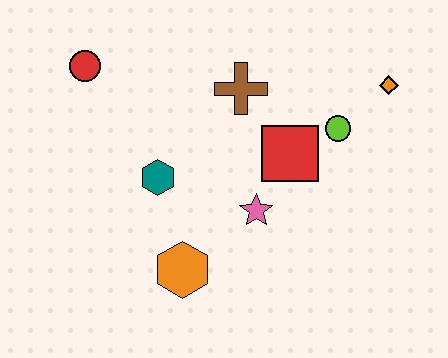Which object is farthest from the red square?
The red circle is farthest from the red square.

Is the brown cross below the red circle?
Yes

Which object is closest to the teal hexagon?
The orange hexagon is closest to the teal hexagon.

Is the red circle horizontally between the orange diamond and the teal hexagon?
No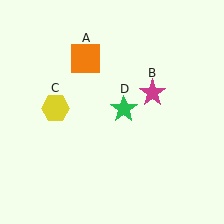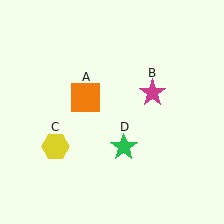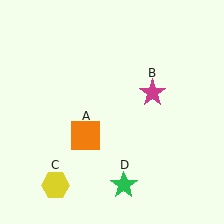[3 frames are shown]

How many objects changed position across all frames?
3 objects changed position: orange square (object A), yellow hexagon (object C), green star (object D).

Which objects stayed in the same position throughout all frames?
Magenta star (object B) remained stationary.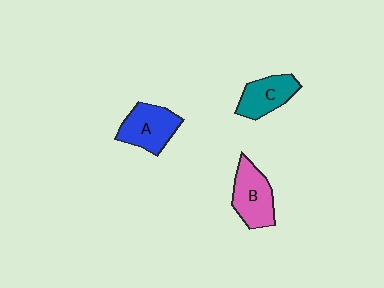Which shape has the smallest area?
Shape C (teal).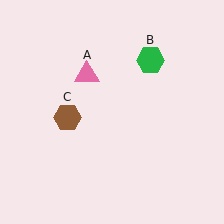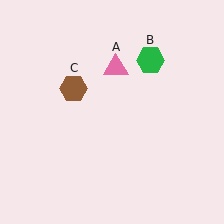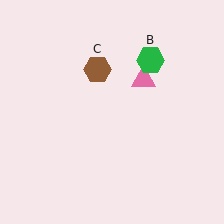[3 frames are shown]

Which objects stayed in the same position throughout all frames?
Green hexagon (object B) remained stationary.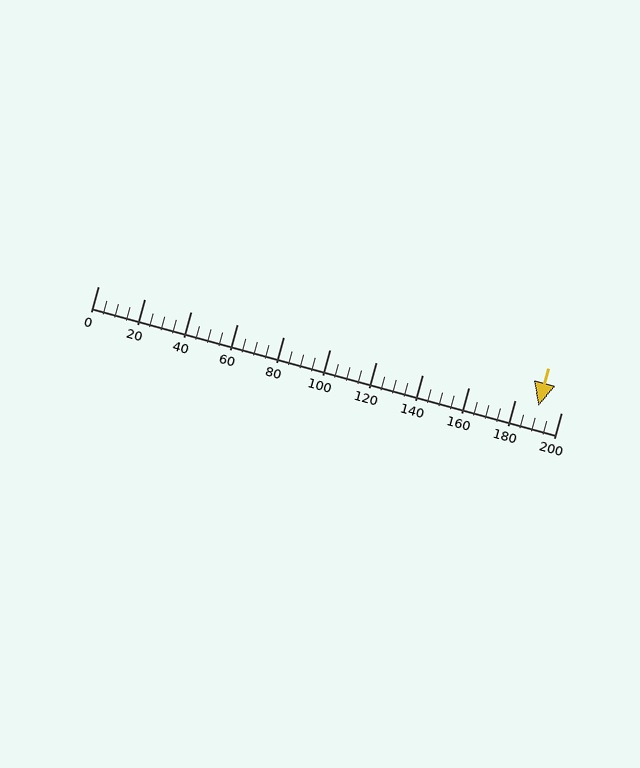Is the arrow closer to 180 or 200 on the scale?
The arrow is closer to 200.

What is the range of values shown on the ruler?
The ruler shows values from 0 to 200.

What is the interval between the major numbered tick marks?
The major tick marks are spaced 20 units apart.